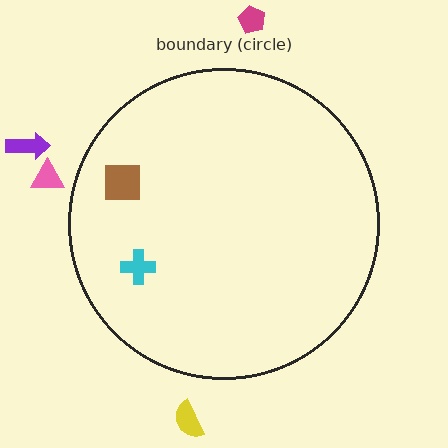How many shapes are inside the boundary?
2 inside, 4 outside.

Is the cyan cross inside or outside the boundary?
Inside.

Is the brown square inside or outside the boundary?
Inside.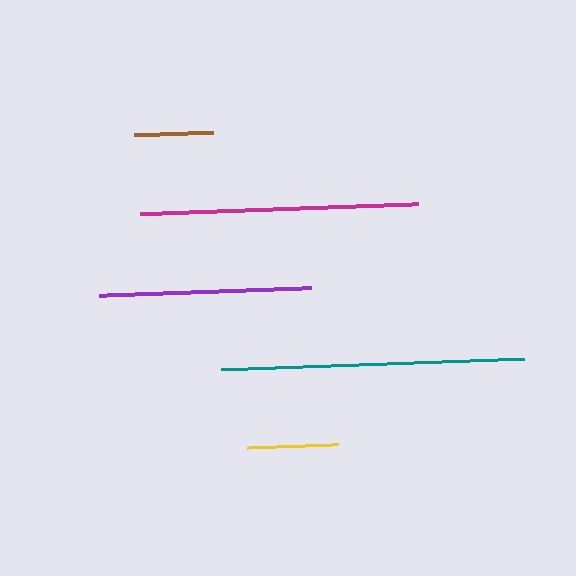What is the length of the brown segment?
The brown segment is approximately 79 pixels long.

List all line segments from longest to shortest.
From longest to shortest: teal, magenta, purple, yellow, brown.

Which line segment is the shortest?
The brown line is the shortest at approximately 79 pixels.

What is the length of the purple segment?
The purple segment is approximately 212 pixels long.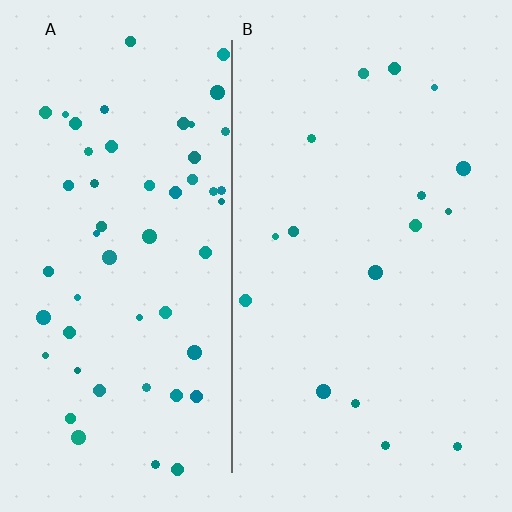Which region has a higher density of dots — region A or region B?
A (the left).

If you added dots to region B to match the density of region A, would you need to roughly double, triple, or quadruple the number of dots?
Approximately triple.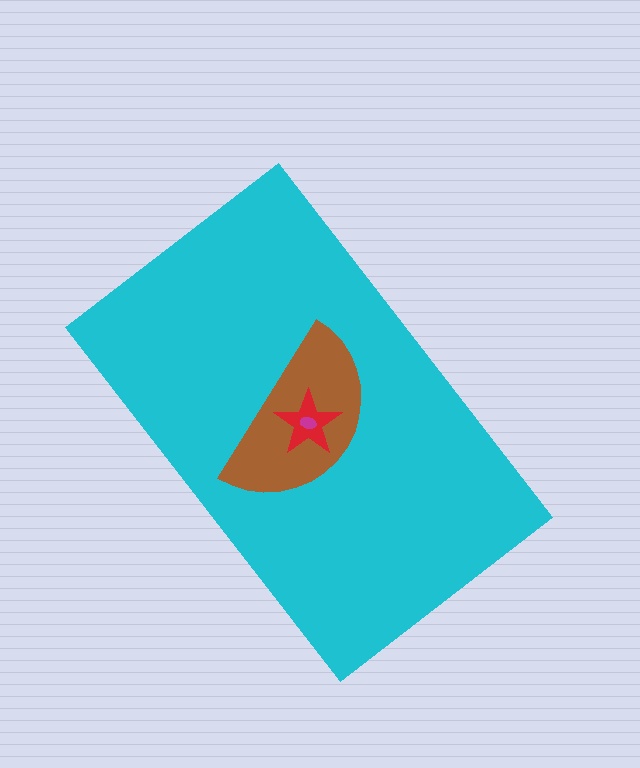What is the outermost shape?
The cyan rectangle.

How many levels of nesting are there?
4.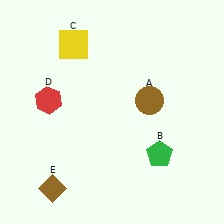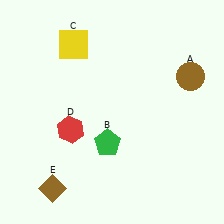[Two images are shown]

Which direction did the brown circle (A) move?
The brown circle (A) moved right.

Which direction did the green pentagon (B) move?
The green pentagon (B) moved left.